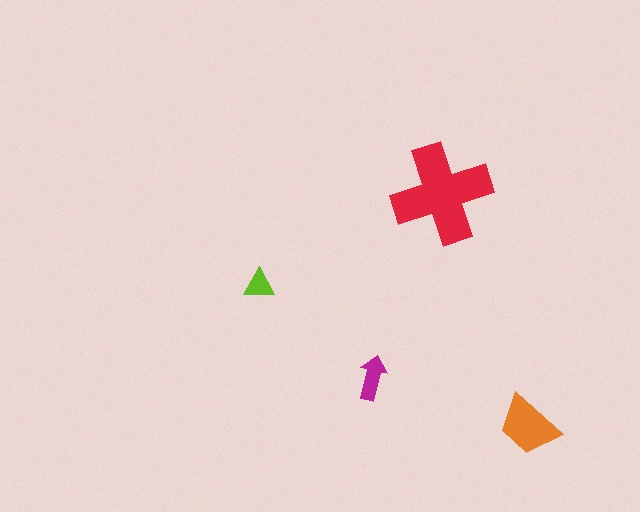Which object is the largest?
The red cross.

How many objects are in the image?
There are 4 objects in the image.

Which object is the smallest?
The lime triangle.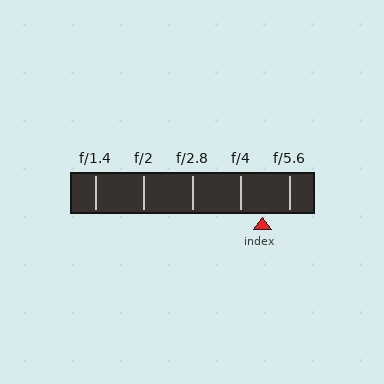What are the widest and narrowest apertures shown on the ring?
The widest aperture shown is f/1.4 and the narrowest is f/5.6.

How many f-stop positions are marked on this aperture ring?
There are 5 f-stop positions marked.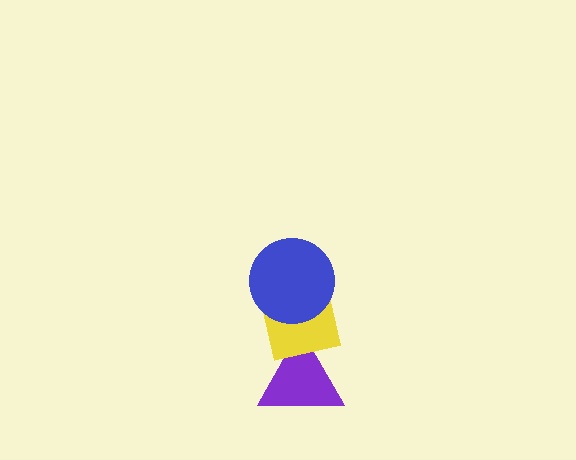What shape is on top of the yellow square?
The blue circle is on top of the yellow square.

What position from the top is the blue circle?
The blue circle is 1st from the top.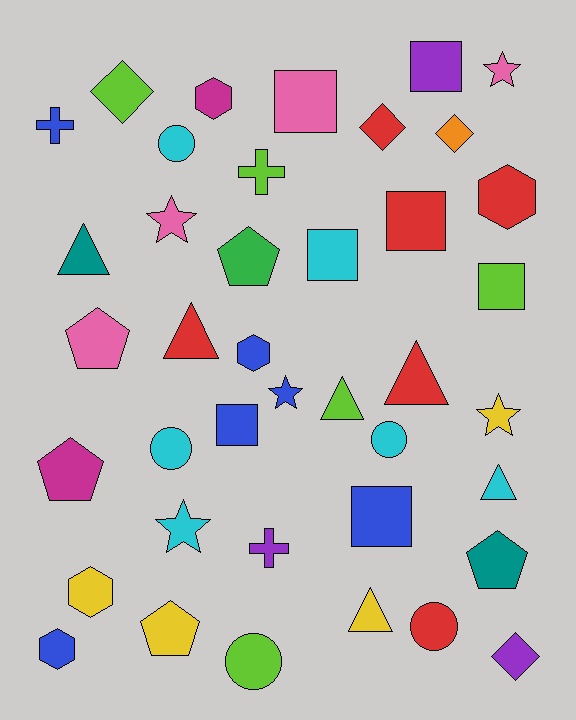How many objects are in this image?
There are 40 objects.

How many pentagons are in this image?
There are 5 pentagons.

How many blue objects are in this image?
There are 6 blue objects.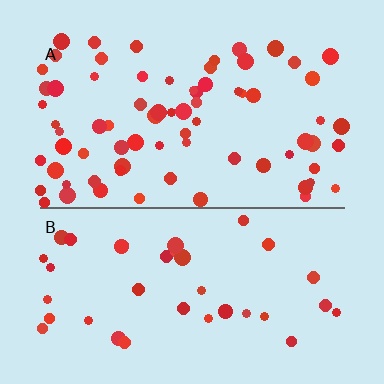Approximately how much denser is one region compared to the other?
Approximately 2.0× — region A over region B.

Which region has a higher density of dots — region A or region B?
A (the top).